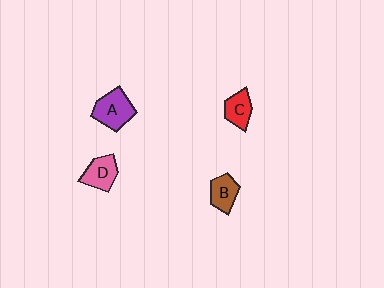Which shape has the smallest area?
Shape B (brown).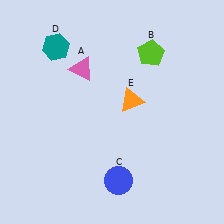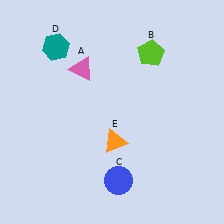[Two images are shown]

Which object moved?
The orange triangle (E) moved down.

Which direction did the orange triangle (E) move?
The orange triangle (E) moved down.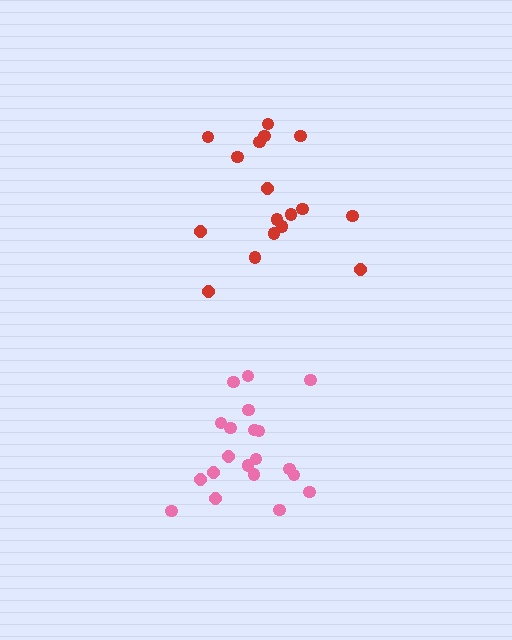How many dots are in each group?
Group 1: 20 dots, Group 2: 17 dots (37 total).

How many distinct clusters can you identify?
There are 2 distinct clusters.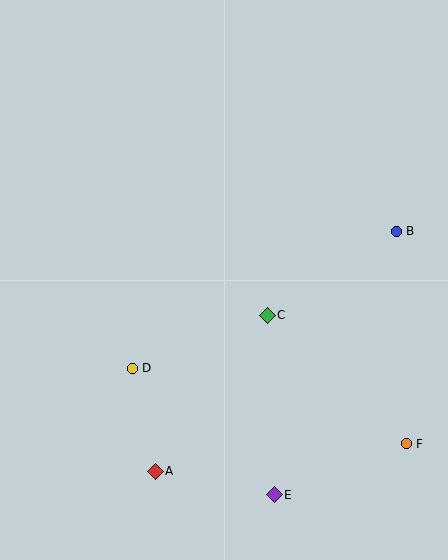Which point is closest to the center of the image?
Point C at (267, 315) is closest to the center.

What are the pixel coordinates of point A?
Point A is at (155, 471).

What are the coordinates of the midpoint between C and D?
The midpoint between C and D is at (200, 342).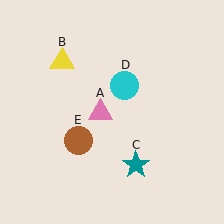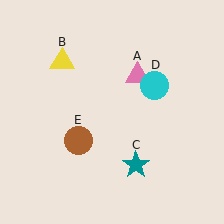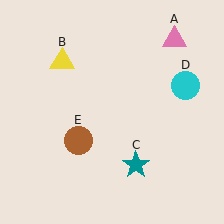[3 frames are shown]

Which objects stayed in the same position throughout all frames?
Yellow triangle (object B) and teal star (object C) and brown circle (object E) remained stationary.